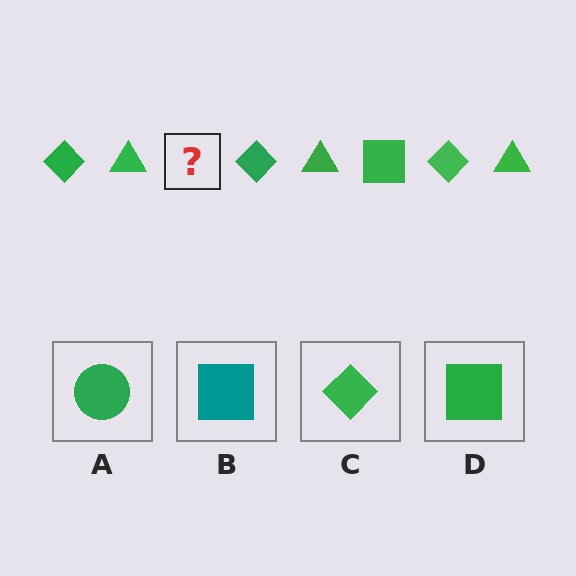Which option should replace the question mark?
Option D.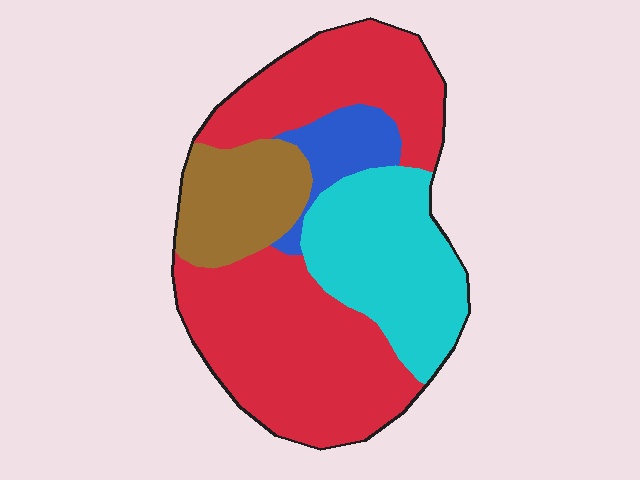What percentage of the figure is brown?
Brown takes up about one eighth (1/8) of the figure.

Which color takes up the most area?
Red, at roughly 55%.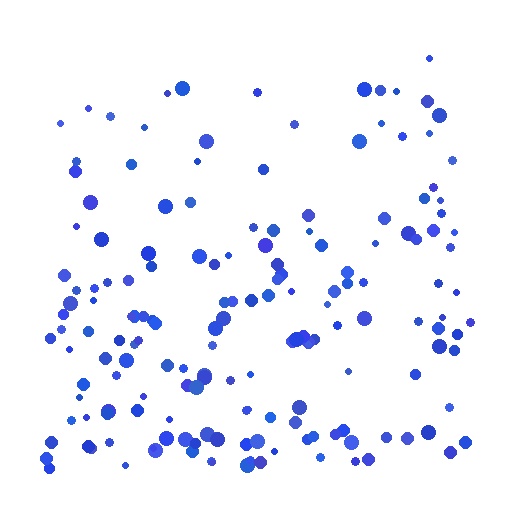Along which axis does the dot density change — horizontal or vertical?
Vertical.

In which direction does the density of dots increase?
From top to bottom, with the bottom side densest.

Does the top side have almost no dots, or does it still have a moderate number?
Still a moderate number, just noticeably fewer than the bottom.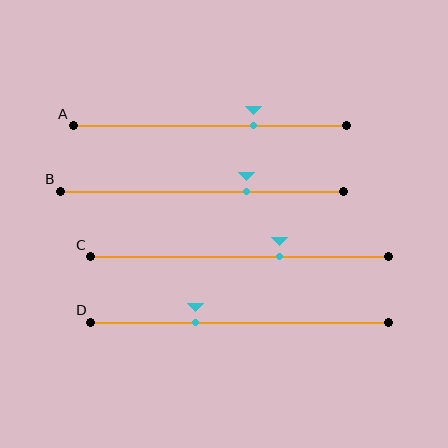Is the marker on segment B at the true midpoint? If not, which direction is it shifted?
No, the marker on segment B is shifted to the right by about 16% of the segment length.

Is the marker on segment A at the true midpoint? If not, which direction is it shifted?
No, the marker on segment A is shifted to the right by about 16% of the segment length.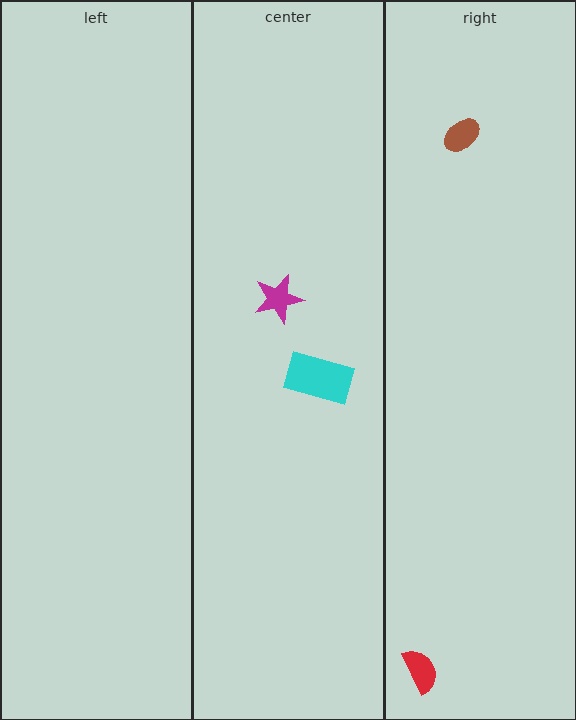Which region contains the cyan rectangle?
The center region.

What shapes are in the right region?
The brown ellipse, the red semicircle.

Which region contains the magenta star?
The center region.